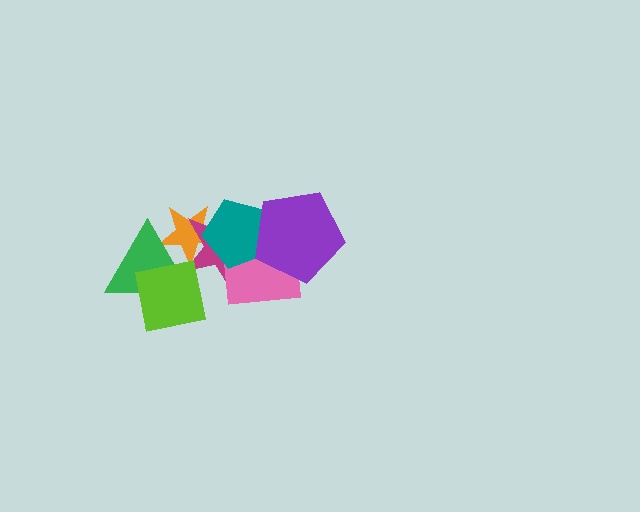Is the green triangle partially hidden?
Yes, it is partially covered by another shape.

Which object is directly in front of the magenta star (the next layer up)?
The pink square is directly in front of the magenta star.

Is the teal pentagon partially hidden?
Yes, it is partially covered by another shape.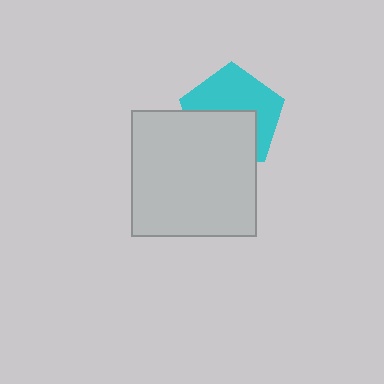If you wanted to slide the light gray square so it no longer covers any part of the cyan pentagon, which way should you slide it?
Slide it down — that is the most direct way to separate the two shapes.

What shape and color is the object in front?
The object in front is a light gray square.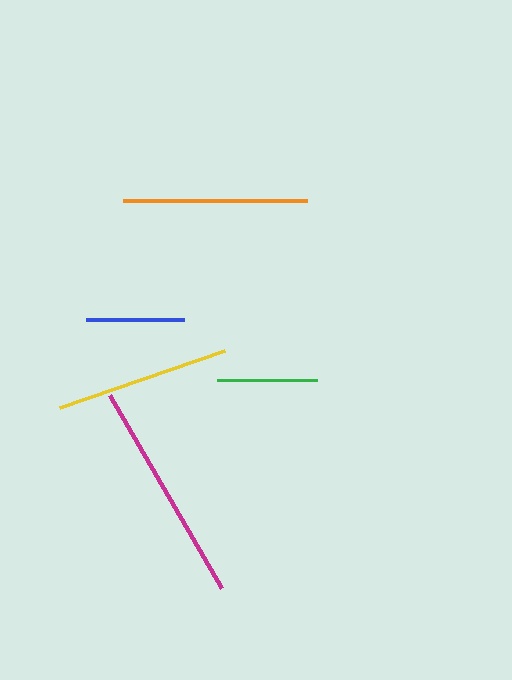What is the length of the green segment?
The green segment is approximately 100 pixels long.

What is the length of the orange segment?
The orange segment is approximately 184 pixels long.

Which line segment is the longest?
The magenta line is the longest at approximately 223 pixels.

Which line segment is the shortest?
The blue line is the shortest at approximately 98 pixels.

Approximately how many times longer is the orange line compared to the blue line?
The orange line is approximately 1.9 times the length of the blue line.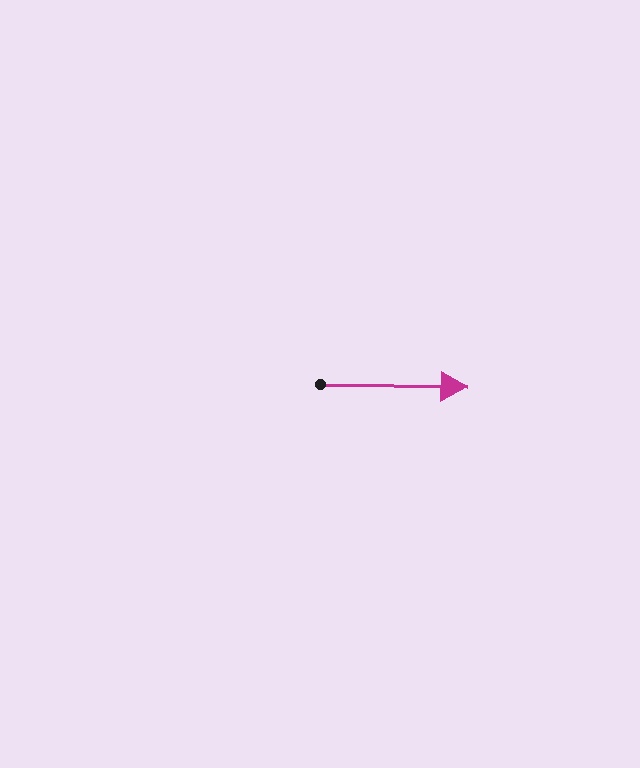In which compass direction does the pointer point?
East.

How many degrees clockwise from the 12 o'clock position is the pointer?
Approximately 91 degrees.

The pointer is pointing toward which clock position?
Roughly 3 o'clock.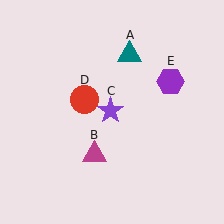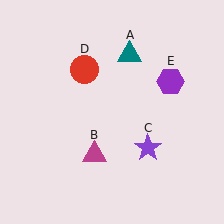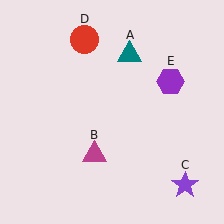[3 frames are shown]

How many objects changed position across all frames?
2 objects changed position: purple star (object C), red circle (object D).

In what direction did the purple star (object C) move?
The purple star (object C) moved down and to the right.